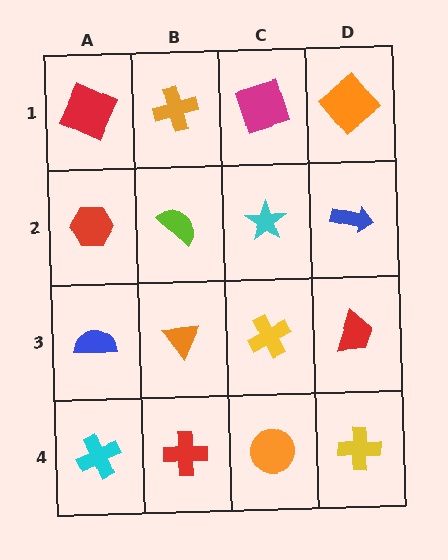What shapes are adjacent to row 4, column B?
An orange triangle (row 3, column B), a cyan cross (row 4, column A), an orange circle (row 4, column C).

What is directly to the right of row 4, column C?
A yellow cross.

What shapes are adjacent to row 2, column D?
An orange diamond (row 1, column D), a red trapezoid (row 3, column D), a cyan star (row 2, column C).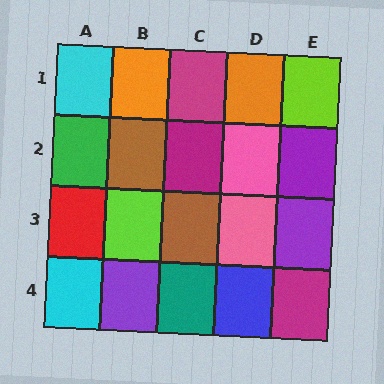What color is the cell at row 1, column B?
Orange.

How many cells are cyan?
2 cells are cyan.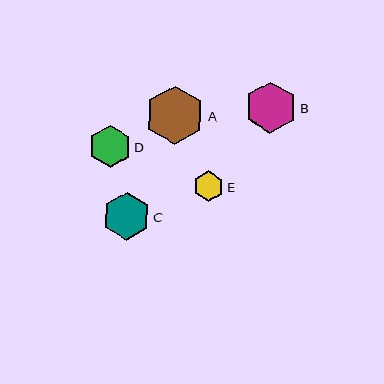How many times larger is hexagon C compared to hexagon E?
Hexagon C is approximately 1.6 times the size of hexagon E.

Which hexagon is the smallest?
Hexagon E is the smallest with a size of approximately 31 pixels.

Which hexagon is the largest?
Hexagon A is the largest with a size of approximately 59 pixels.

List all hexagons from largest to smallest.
From largest to smallest: A, B, C, D, E.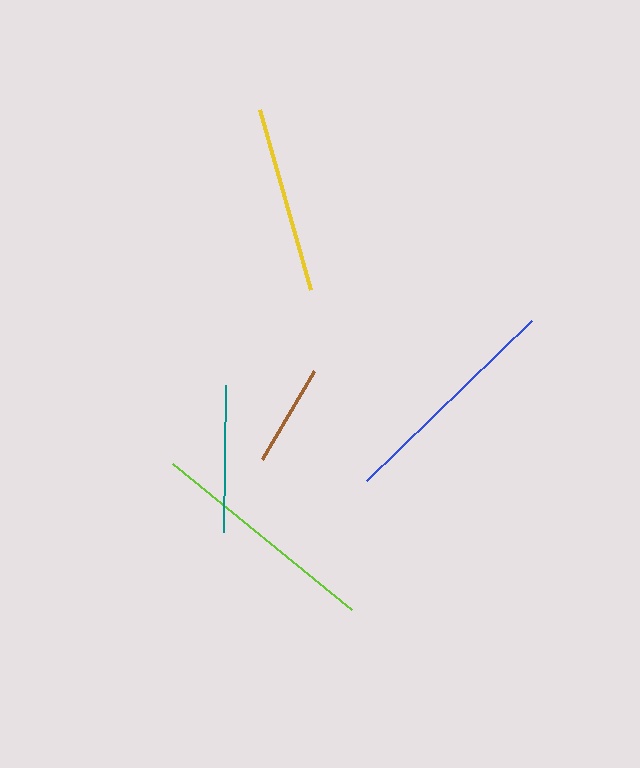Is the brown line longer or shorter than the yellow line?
The yellow line is longer than the brown line.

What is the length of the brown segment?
The brown segment is approximately 102 pixels long.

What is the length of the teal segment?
The teal segment is approximately 147 pixels long.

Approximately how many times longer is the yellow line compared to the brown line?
The yellow line is approximately 1.8 times the length of the brown line.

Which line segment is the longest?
The lime line is the longest at approximately 232 pixels.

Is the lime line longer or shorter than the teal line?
The lime line is longer than the teal line.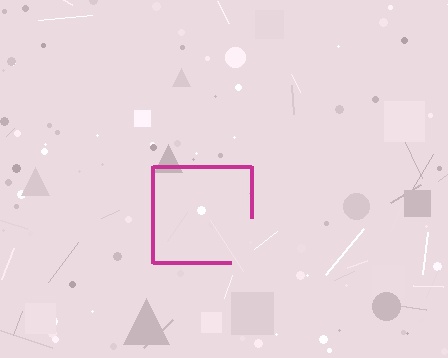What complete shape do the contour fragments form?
The contour fragments form a square.